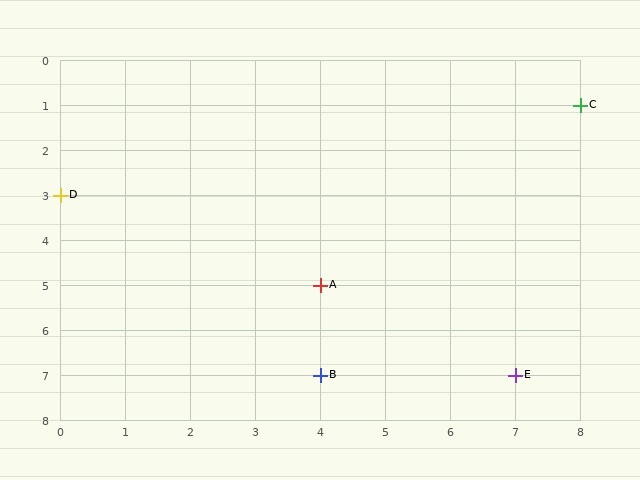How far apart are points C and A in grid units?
Points C and A are 4 columns and 4 rows apart (about 5.7 grid units diagonally).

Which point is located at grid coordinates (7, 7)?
Point E is at (7, 7).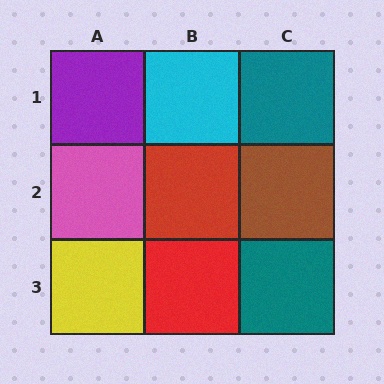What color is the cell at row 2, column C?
Brown.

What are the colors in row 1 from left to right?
Purple, cyan, teal.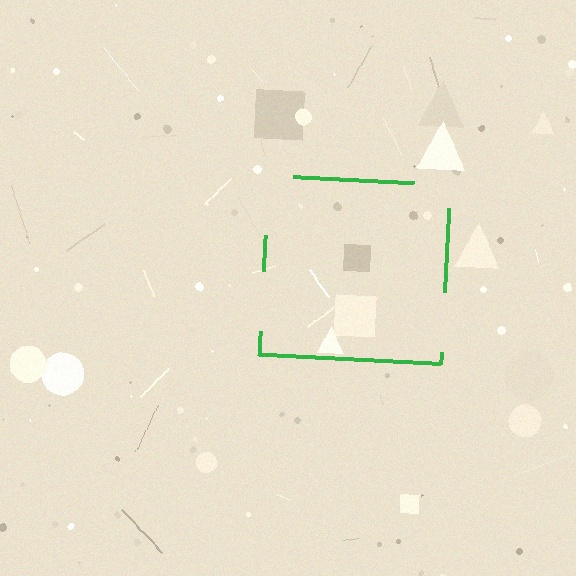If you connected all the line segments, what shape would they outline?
They would outline a square.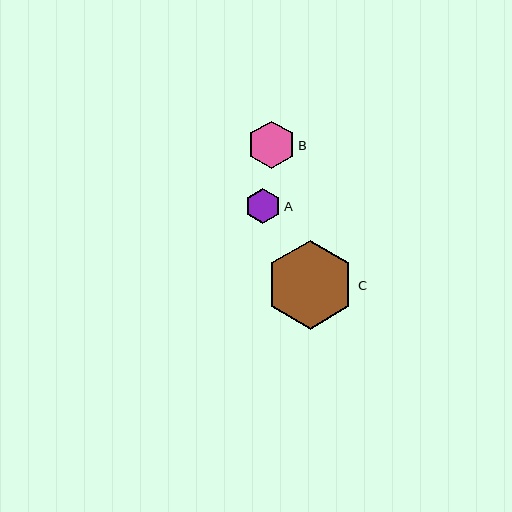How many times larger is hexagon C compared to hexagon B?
Hexagon C is approximately 1.9 times the size of hexagon B.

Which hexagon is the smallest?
Hexagon A is the smallest with a size of approximately 35 pixels.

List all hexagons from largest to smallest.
From largest to smallest: C, B, A.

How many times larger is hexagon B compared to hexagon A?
Hexagon B is approximately 1.3 times the size of hexagon A.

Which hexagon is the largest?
Hexagon C is the largest with a size of approximately 89 pixels.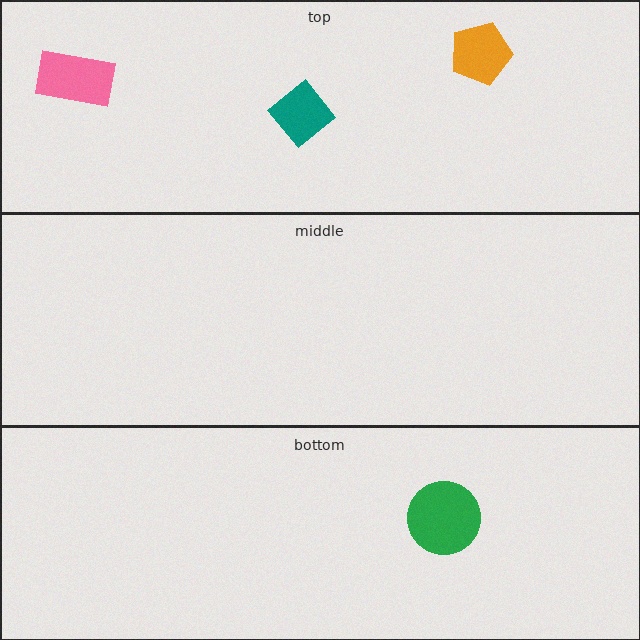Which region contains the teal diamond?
The top region.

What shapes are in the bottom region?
The green circle.